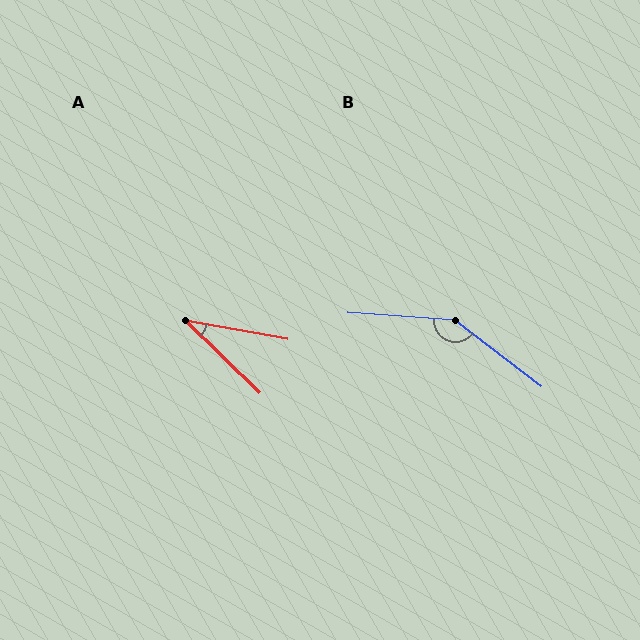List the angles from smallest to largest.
A (34°), B (147°).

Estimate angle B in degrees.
Approximately 147 degrees.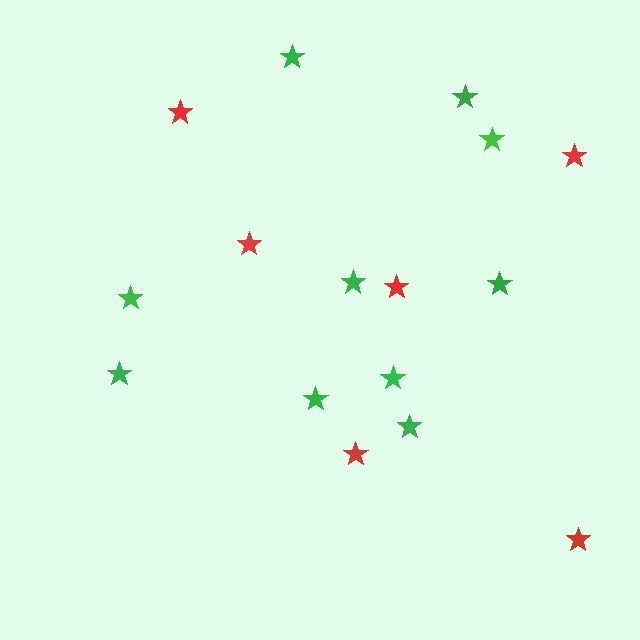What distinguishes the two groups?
There are 2 groups: one group of green stars (10) and one group of red stars (6).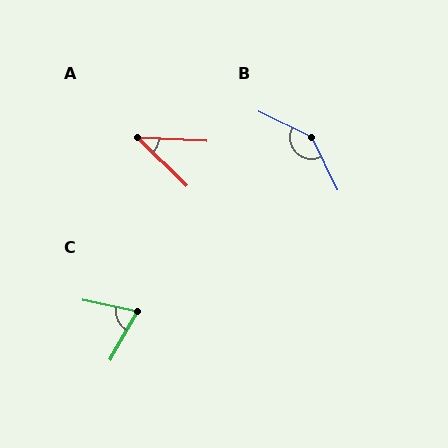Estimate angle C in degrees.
Approximately 72 degrees.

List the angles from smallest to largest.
A (42°), C (72°), B (142°).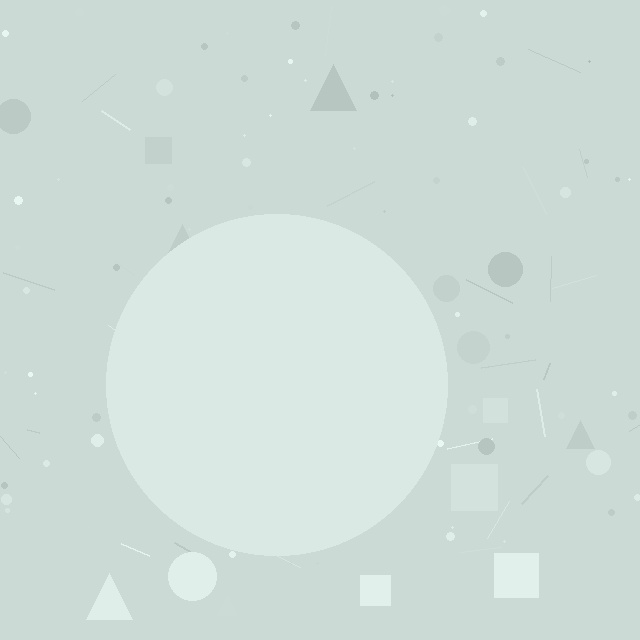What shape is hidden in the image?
A circle is hidden in the image.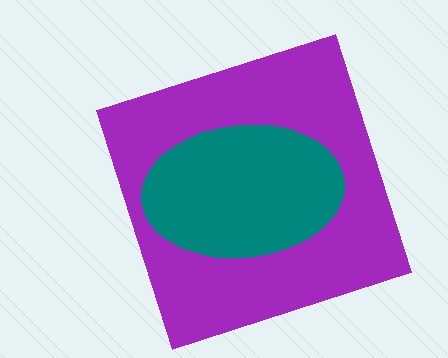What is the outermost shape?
The purple square.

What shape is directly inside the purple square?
The teal ellipse.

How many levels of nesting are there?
2.